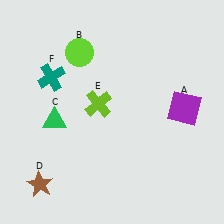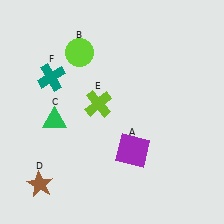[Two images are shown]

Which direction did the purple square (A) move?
The purple square (A) moved left.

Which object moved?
The purple square (A) moved left.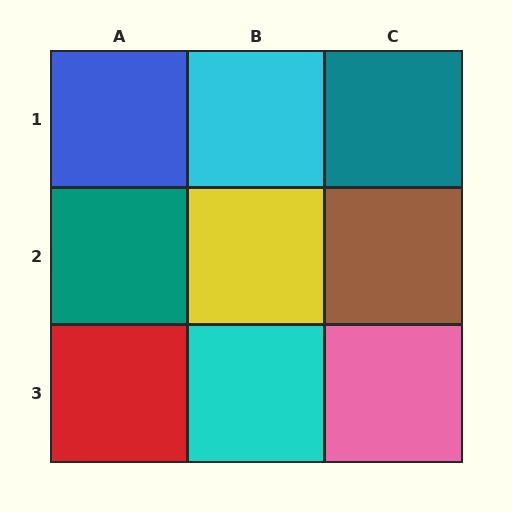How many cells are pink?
1 cell is pink.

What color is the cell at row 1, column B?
Cyan.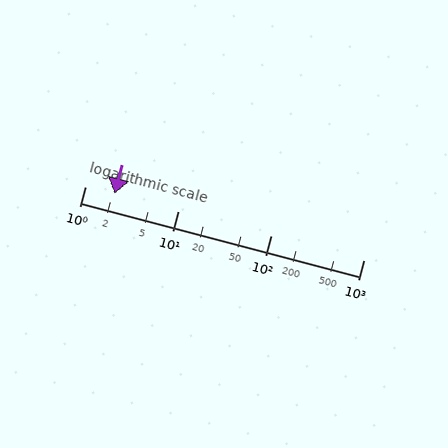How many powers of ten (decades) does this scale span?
The scale spans 3 decades, from 1 to 1000.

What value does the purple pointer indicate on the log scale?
The pointer indicates approximately 2.1.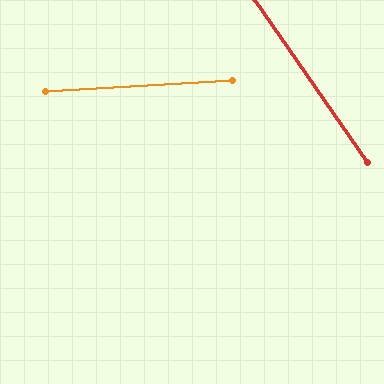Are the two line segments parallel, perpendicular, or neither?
Neither parallel nor perpendicular — they differ by about 59°.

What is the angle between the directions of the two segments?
Approximately 59 degrees.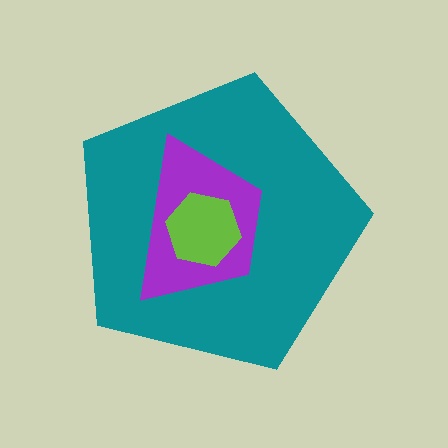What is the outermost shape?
The teal pentagon.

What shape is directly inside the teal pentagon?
The purple trapezoid.